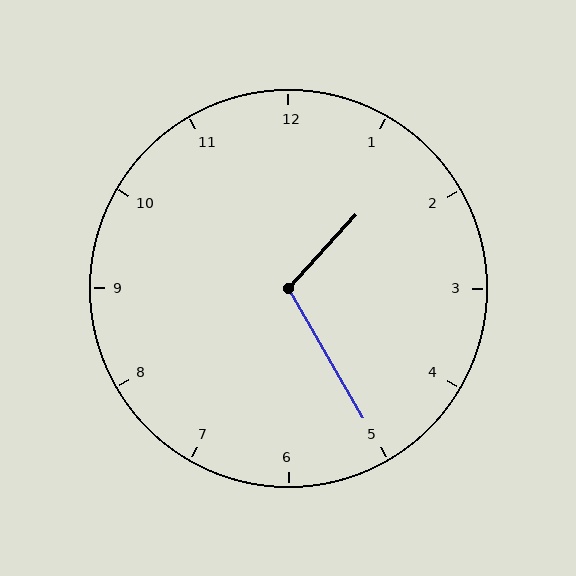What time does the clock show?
1:25.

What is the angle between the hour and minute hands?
Approximately 108 degrees.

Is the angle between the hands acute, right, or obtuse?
It is obtuse.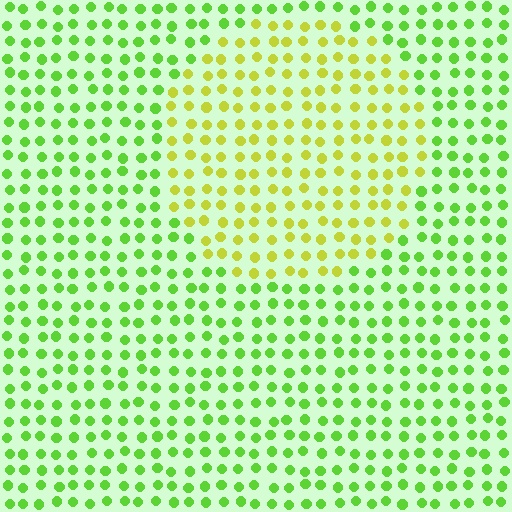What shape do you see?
I see a circle.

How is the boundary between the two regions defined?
The boundary is defined purely by a slight shift in hue (about 38 degrees). Spacing, size, and orientation are identical on both sides.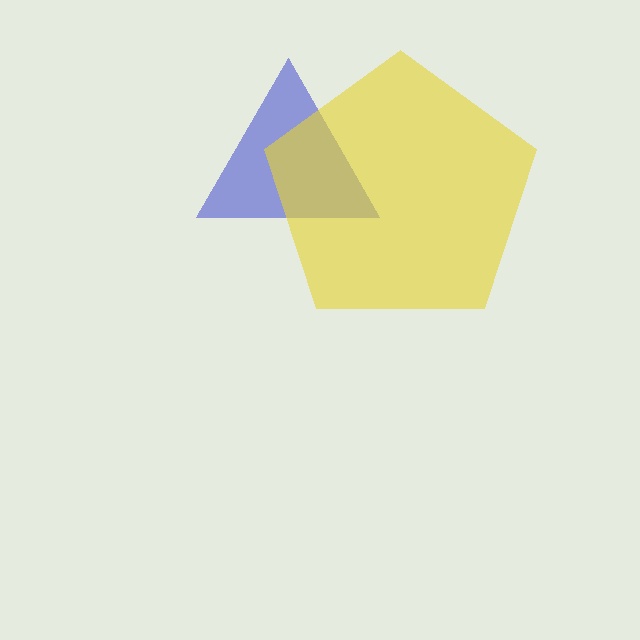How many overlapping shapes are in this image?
There are 2 overlapping shapes in the image.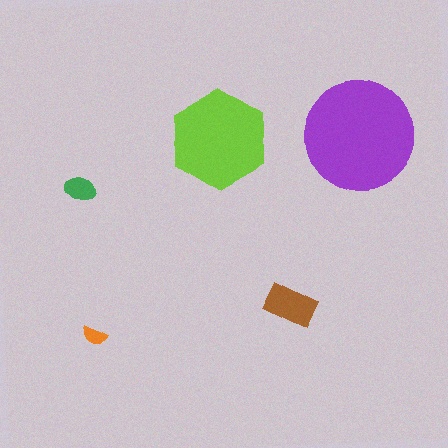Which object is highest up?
The lime hexagon is topmost.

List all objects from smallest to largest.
The orange semicircle, the green ellipse, the brown rectangle, the lime hexagon, the purple circle.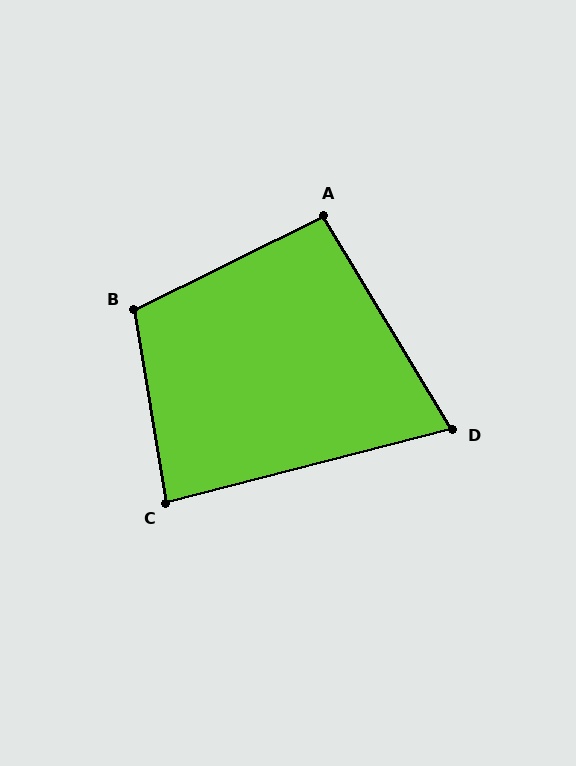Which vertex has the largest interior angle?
B, at approximately 107 degrees.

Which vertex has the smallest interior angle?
D, at approximately 73 degrees.